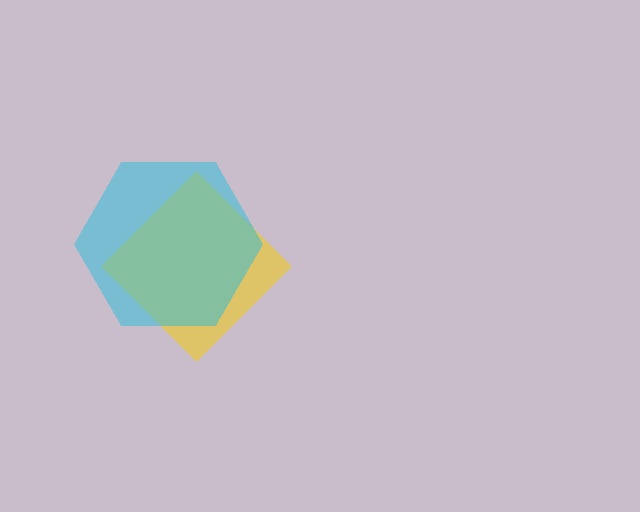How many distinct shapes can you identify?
There are 2 distinct shapes: a yellow diamond, a cyan hexagon.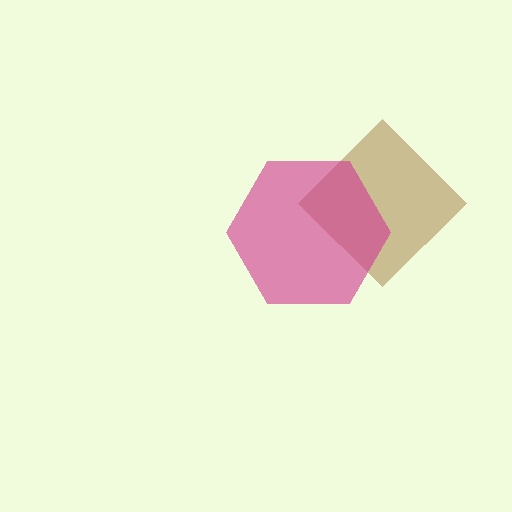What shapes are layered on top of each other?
The layered shapes are: a brown diamond, a magenta hexagon.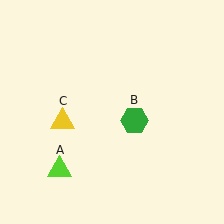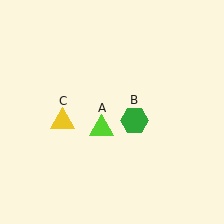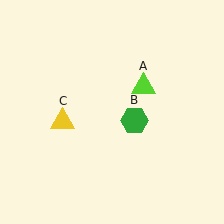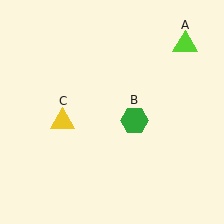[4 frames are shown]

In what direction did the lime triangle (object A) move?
The lime triangle (object A) moved up and to the right.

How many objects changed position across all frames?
1 object changed position: lime triangle (object A).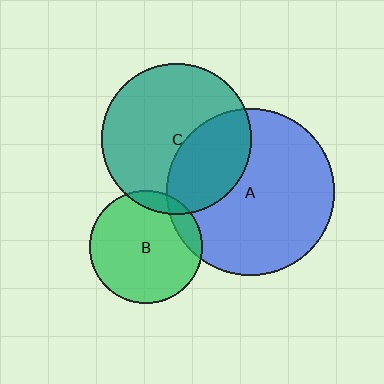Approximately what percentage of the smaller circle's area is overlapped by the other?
Approximately 10%.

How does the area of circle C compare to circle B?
Approximately 1.8 times.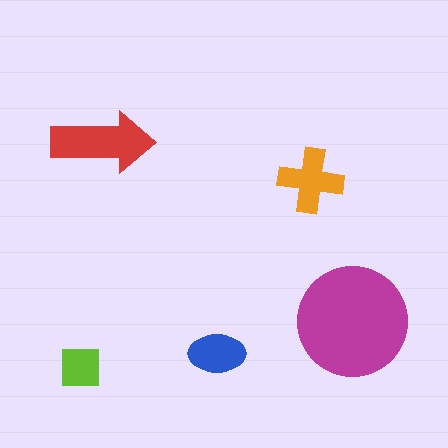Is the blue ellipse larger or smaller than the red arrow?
Smaller.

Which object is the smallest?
The lime square.